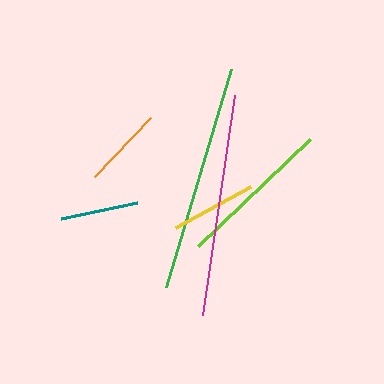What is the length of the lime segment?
The lime segment is approximately 155 pixels long.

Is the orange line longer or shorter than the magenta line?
The magenta line is longer than the orange line.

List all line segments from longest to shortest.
From longest to shortest: green, magenta, lime, yellow, orange, teal.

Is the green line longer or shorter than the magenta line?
The green line is longer than the magenta line.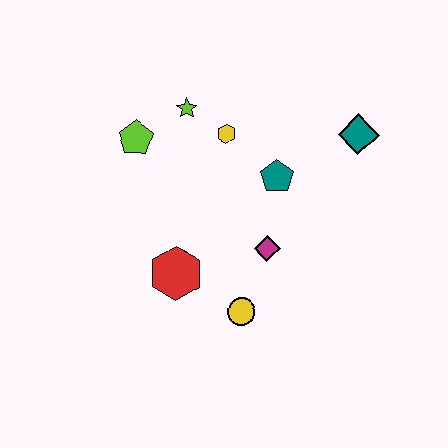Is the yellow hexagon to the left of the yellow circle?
Yes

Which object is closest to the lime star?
The yellow hexagon is closest to the lime star.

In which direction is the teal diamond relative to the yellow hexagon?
The teal diamond is to the right of the yellow hexagon.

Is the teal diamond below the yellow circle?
No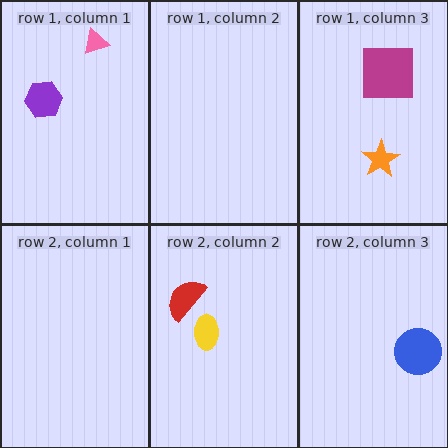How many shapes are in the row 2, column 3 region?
1.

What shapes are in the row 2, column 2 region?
The red semicircle, the yellow ellipse.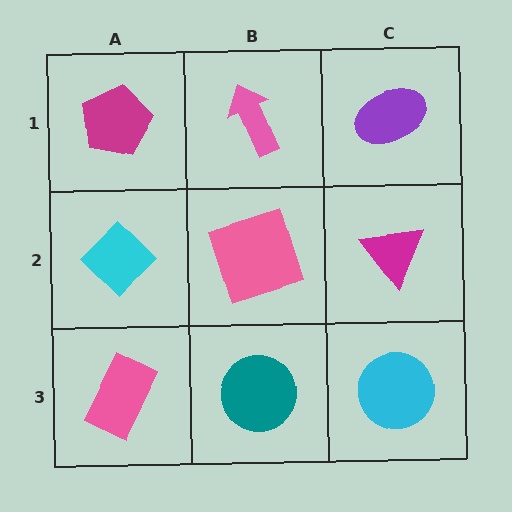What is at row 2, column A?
A cyan diamond.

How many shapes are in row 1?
3 shapes.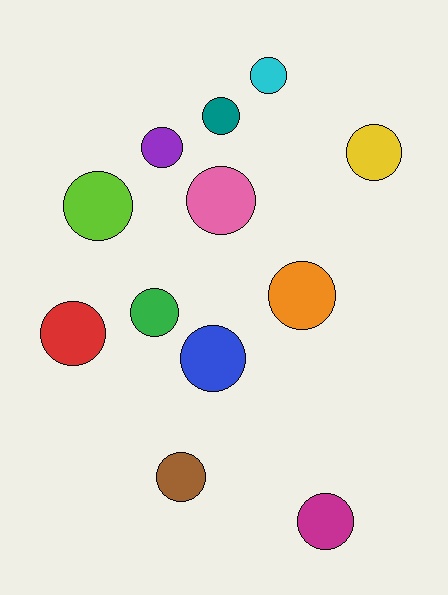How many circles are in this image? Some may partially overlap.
There are 12 circles.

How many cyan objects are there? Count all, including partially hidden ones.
There is 1 cyan object.